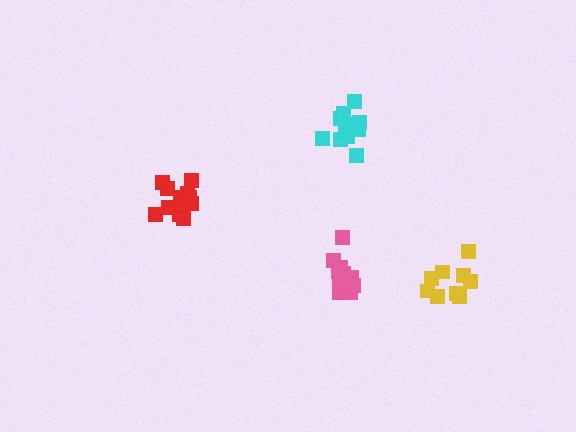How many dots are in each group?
Group 1: 12 dots, Group 2: 9 dots, Group 3: 10 dots, Group 4: 11 dots (42 total).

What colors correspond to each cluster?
The clusters are colored: red, yellow, cyan, pink.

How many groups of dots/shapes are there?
There are 4 groups.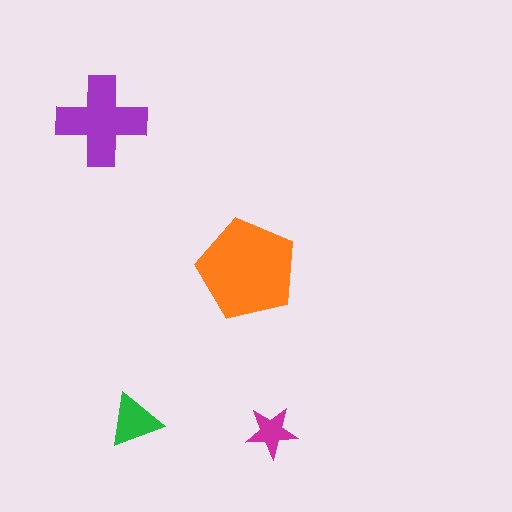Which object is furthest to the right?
The magenta star is rightmost.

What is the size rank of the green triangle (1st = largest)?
3rd.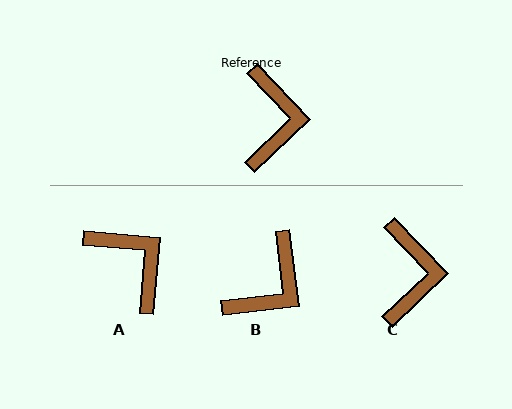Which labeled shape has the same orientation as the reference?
C.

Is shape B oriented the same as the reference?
No, it is off by about 37 degrees.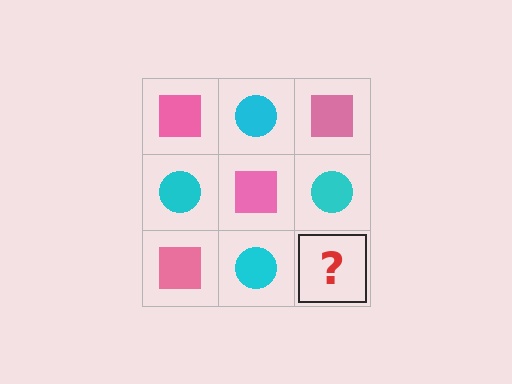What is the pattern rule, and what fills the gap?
The rule is that it alternates pink square and cyan circle in a checkerboard pattern. The gap should be filled with a pink square.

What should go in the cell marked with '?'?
The missing cell should contain a pink square.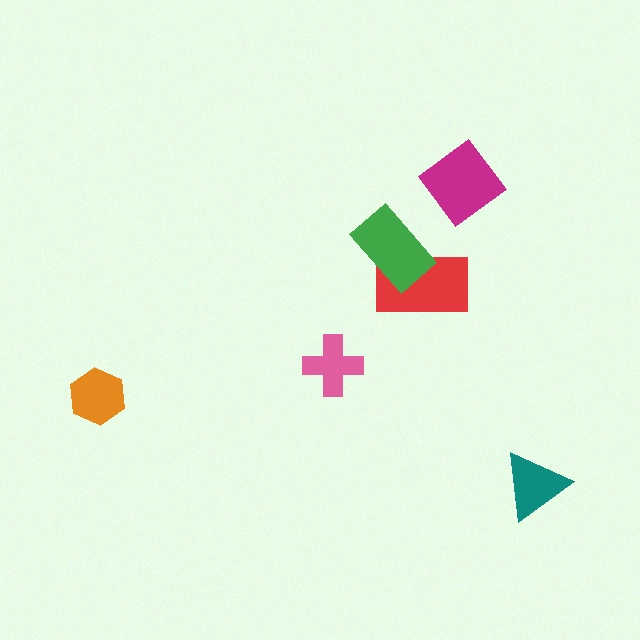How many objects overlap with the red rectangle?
1 object overlaps with the red rectangle.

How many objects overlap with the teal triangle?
0 objects overlap with the teal triangle.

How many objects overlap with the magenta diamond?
0 objects overlap with the magenta diamond.